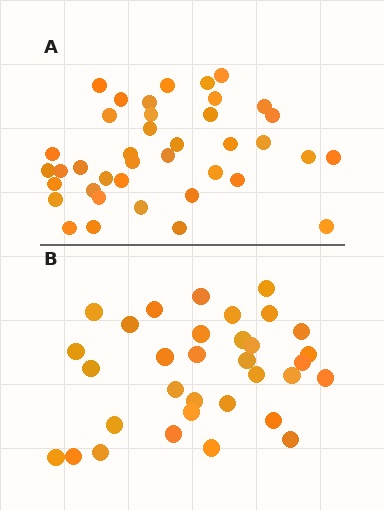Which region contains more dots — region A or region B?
Region A (the top region) has more dots.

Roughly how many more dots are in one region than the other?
Region A has about 6 more dots than region B.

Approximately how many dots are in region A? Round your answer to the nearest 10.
About 40 dots. (The exact count is 39, which rounds to 40.)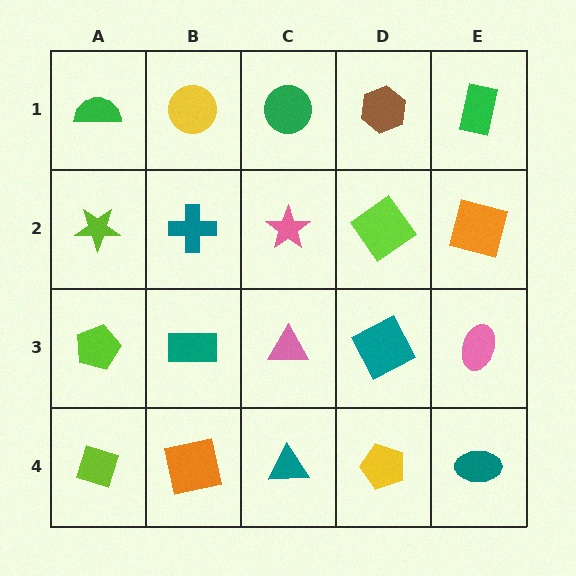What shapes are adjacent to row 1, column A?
A lime star (row 2, column A), a yellow circle (row 1, column B).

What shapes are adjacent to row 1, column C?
A pink star (row 2, column C), a yellow circle (row 1, column B), a brown hexagon (row 1, column D).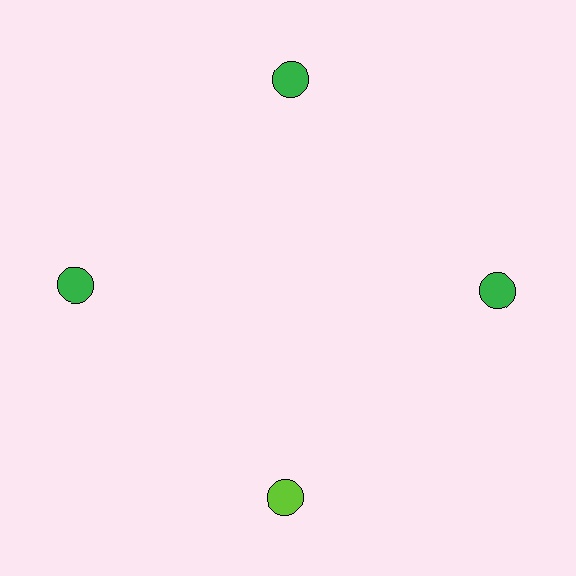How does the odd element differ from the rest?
It has a different color: lime instead of green.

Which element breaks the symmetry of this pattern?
The lime circle at roughly the 6 o'clock position breaks the symmetry. All other shapes are green circles.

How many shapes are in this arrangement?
There are 4 shapes arranged in a ring pattern.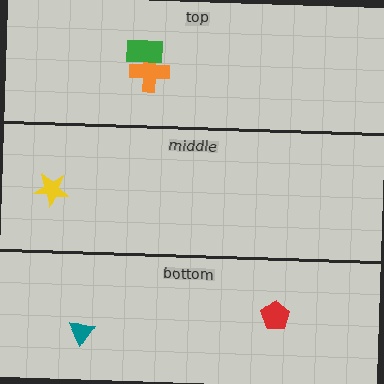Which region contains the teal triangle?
The bottom region.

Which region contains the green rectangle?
The top region.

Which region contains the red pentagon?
The bottom region.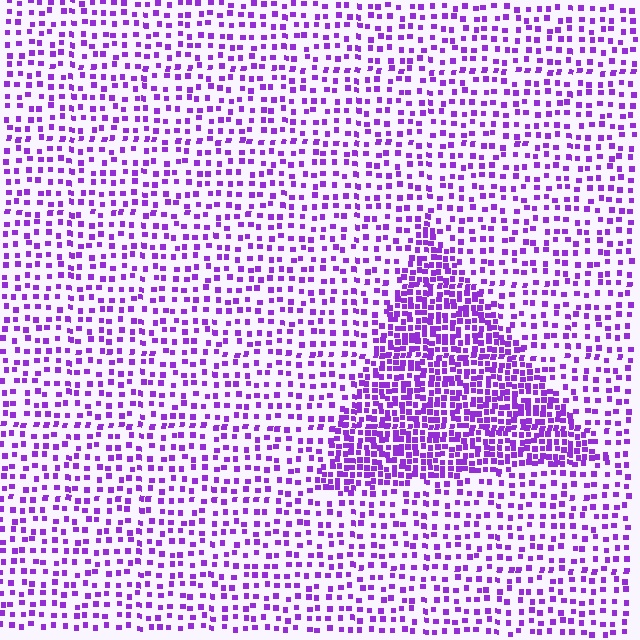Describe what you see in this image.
The image contains small purple elements arranged at two different densities. A triangle-shaped region is visible where the elements are more densely packed than the surrounding area.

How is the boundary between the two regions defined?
The boundary is defined by a change in element density (approximately 2.3x ratio). All elements are the same color, size, and shape.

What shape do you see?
I see a triangle.